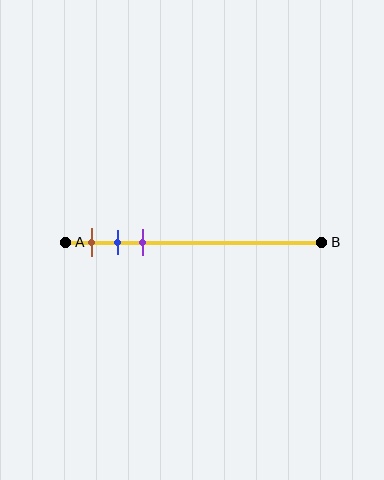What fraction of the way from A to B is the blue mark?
The blue mark is approximately 20% (0.2) of the way from A to B.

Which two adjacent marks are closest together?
The blue and purple marks are the closest adjacent pair.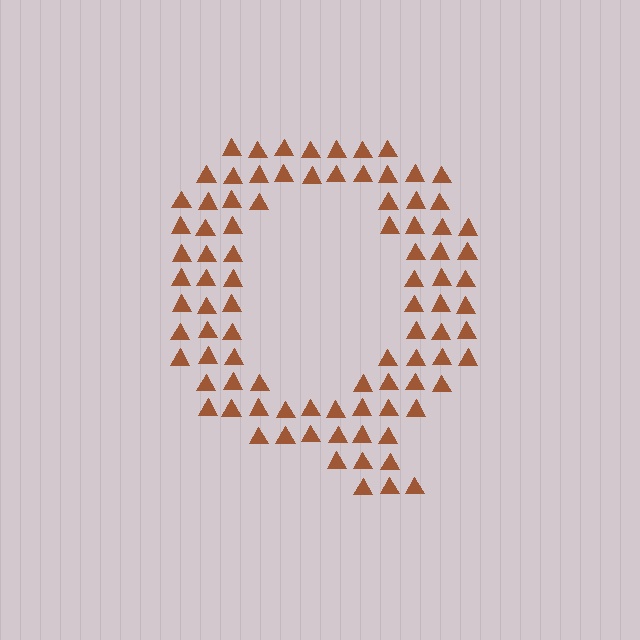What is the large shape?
The large shape is the letter Q.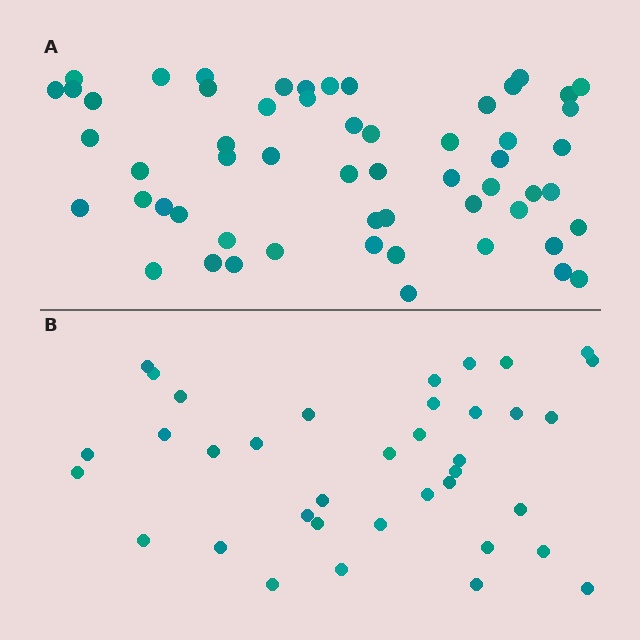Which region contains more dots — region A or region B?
Region A (the top region) has more dots.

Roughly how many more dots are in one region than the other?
Region A has approximately 20 more dots than region B.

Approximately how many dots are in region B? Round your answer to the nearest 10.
About 40 dots. (The exact count is 37, which rounds to 40.)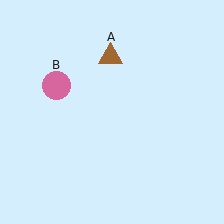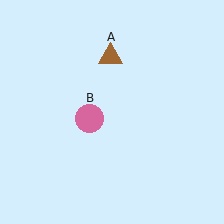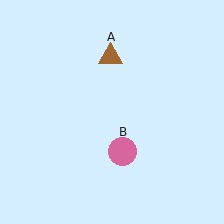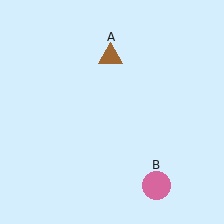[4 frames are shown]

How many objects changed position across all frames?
1 object changed position: pink circle (object B).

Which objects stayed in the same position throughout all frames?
Brown triangle (object A) remained stationary.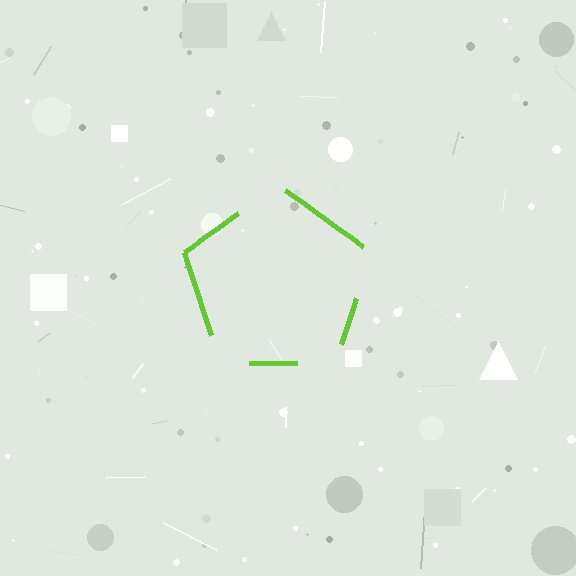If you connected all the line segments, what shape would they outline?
They would outline a pentagon.